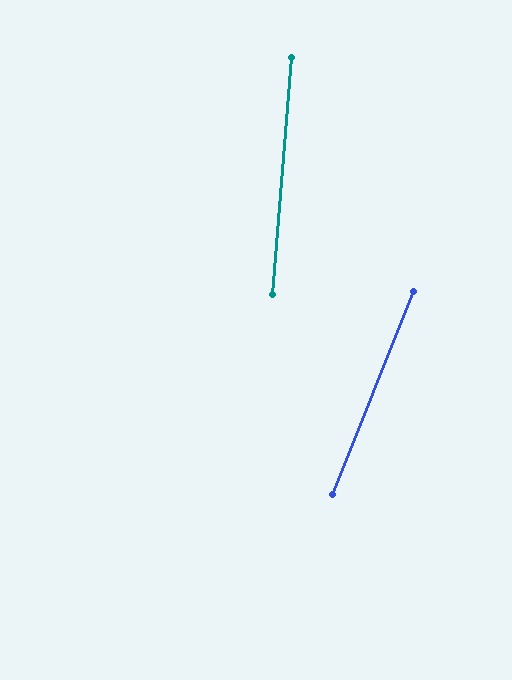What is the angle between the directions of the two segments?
Approximately 17 degrees.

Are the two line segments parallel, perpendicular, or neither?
Neither parallel nor perpendicular — they differ by about 17°.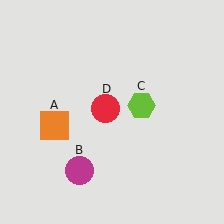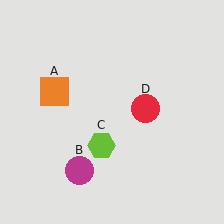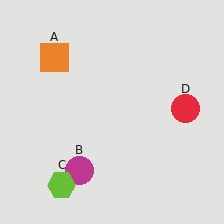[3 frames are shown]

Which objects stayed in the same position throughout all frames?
Magenta circle (object B) remained stationary.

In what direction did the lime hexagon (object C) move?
The lime hexagon (object C) moved down and to the left.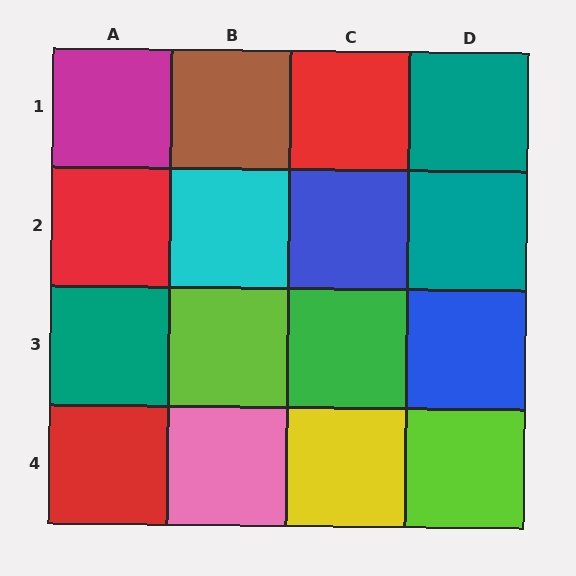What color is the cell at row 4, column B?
Pink.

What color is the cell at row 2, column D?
Teal.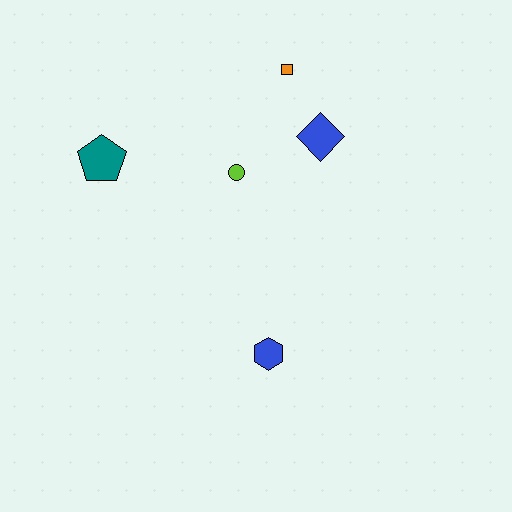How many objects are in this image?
There are 5 objects.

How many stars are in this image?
There are no stars.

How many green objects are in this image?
There are no green objects.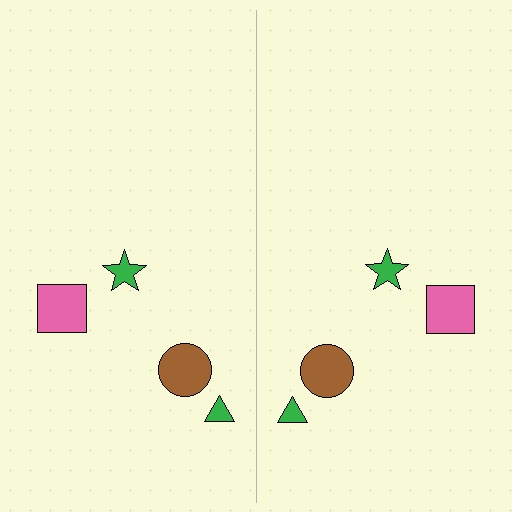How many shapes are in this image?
There are 8 shapes in this image.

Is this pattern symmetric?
Yes, this pattern has bilateral (reflection) symmetry.